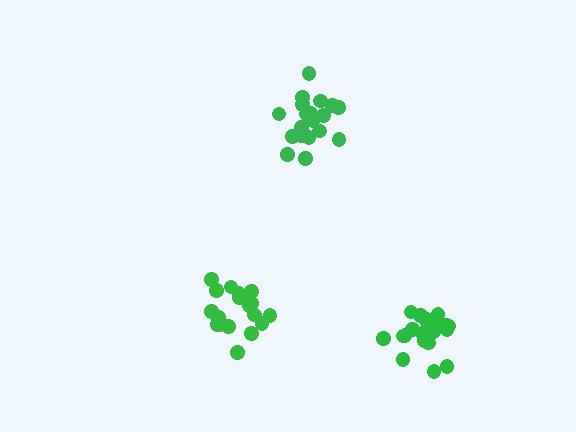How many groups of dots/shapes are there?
There are 3 groups.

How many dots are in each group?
Group 1: 20 dots, Group 2: 20 dots, Group 3: 19 dots (59 total).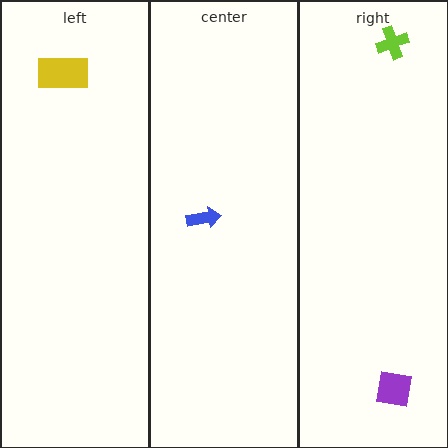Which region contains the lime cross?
The right region.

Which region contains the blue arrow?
The center region.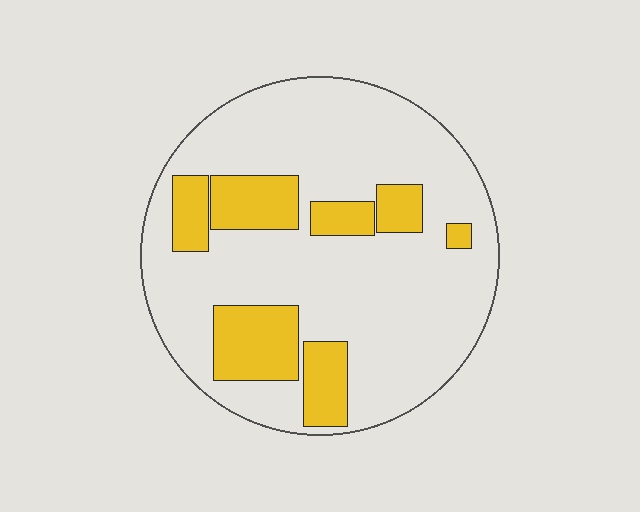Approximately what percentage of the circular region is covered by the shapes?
Approximately 25%.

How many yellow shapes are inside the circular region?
7.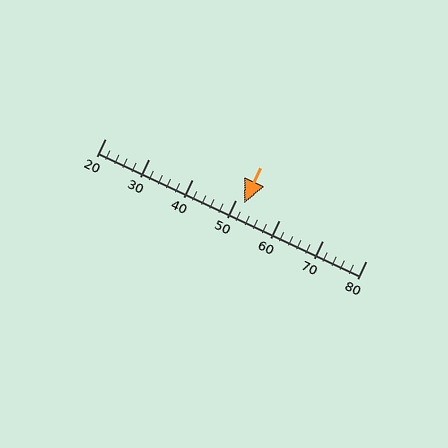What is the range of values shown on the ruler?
The ruler shows values from 20 to 80.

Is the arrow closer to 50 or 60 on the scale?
The arrow is closer to 50.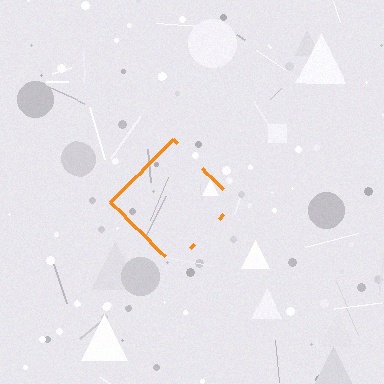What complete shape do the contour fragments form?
The contour fragments form a diamond.